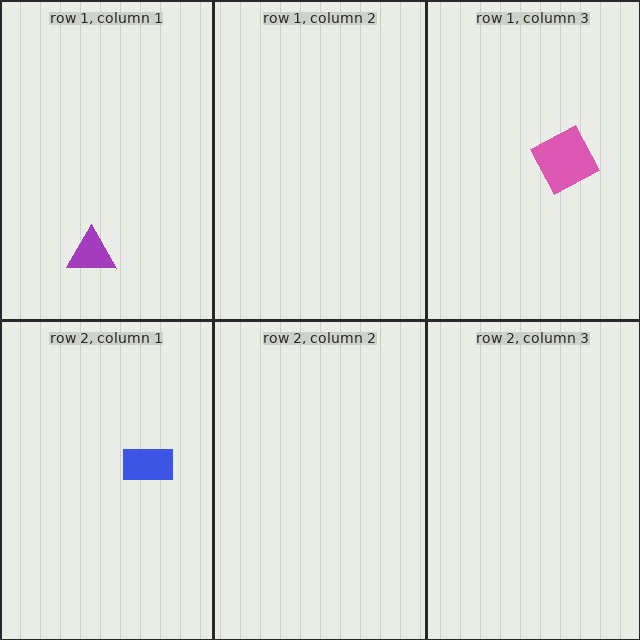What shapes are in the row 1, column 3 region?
The pink square.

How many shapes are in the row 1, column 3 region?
1.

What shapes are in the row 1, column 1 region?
The purple triangle.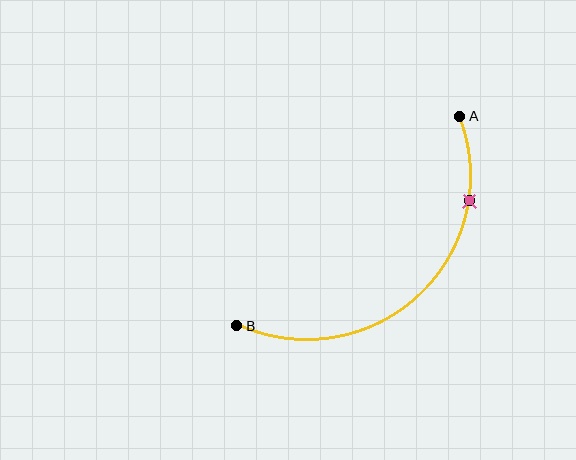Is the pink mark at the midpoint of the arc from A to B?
No. The pink mark lies on the arc but is closer to endpoint A. The arc midpoint would be at the point on the curve equidistant along the arc from both A and B.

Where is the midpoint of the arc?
The arc midpoint is the point on the curve farthest from the straight line joining A and B. It sits below and to the right of that line.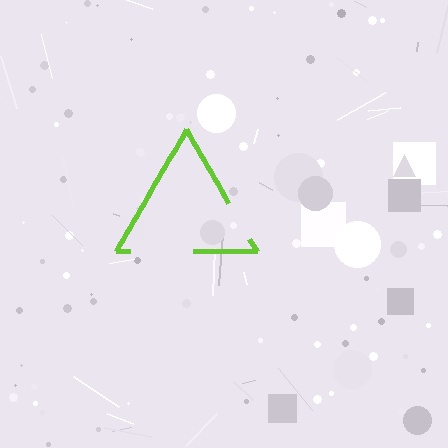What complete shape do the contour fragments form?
The contour fragments form a triangle.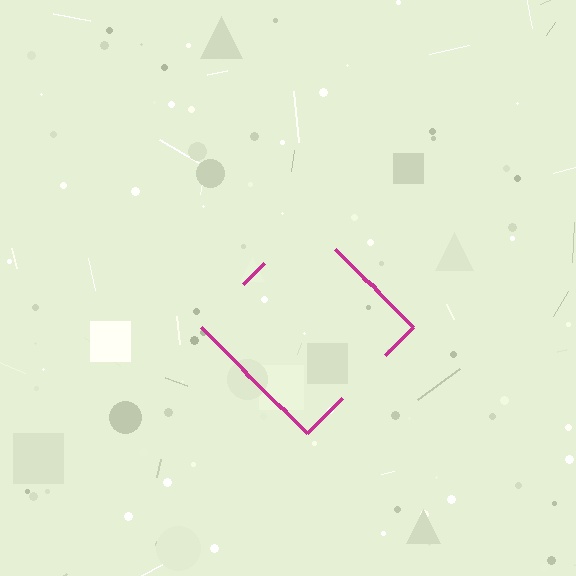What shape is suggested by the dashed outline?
The dashed outline suggests a diamond.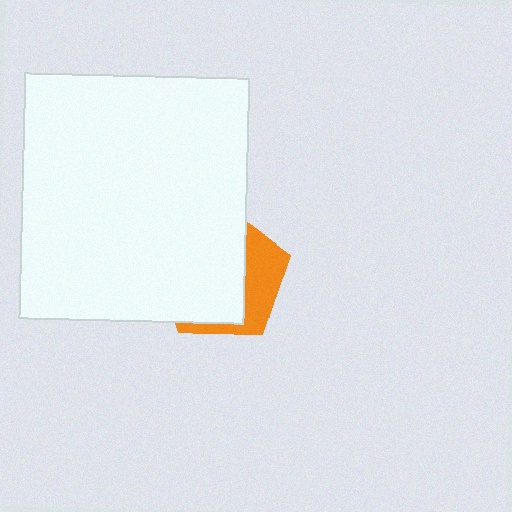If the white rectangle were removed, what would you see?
You would see the complete orange pentagon.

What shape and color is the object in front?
The object in front is a white rectangle.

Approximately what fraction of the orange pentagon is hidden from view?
Roughly 67% of the orange pentagon is hidden behind the white rectangle.